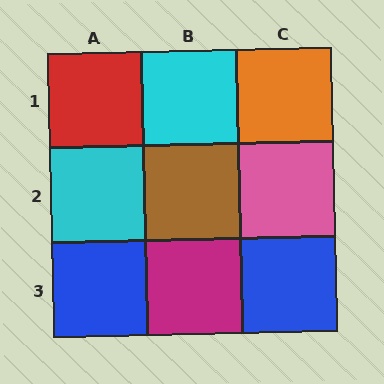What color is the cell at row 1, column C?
Orange.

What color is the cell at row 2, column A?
Cyan.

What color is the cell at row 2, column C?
Pink.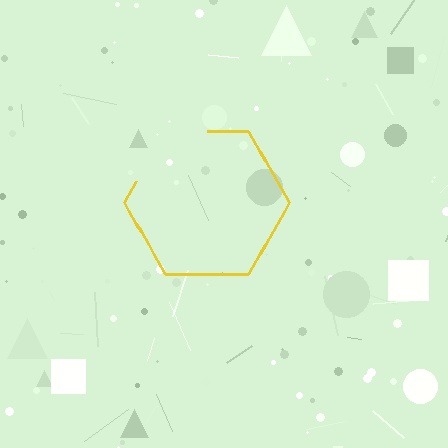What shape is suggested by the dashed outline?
The dashed outline suggests a hexagon.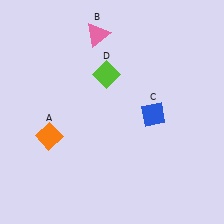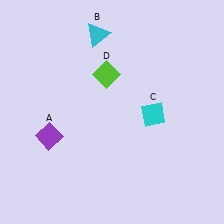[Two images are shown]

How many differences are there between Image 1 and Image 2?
There are 3 differences between the two images.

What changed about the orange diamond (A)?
In Image 1, A is orange. In Image 2, it changed to purple.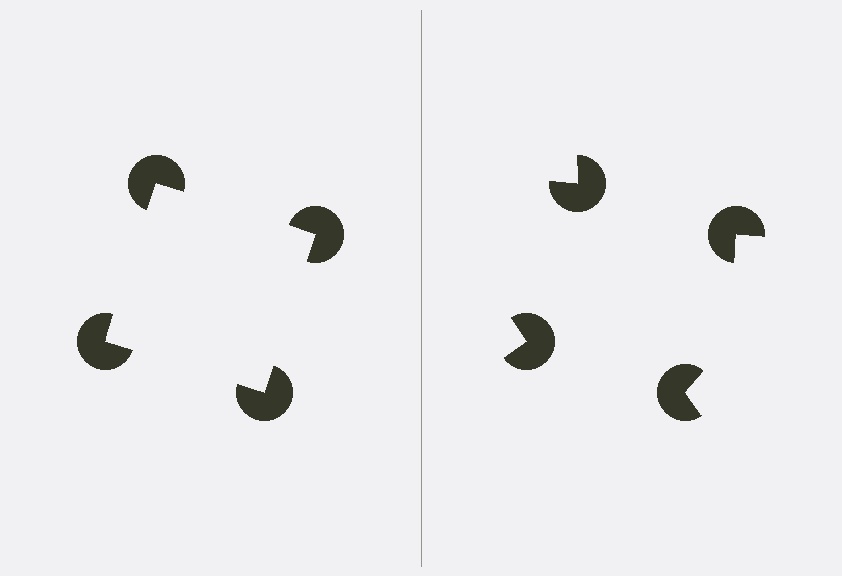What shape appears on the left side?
An illusory square.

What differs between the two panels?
The pac-man discs are positioned identically on both sides; only the wedge orientations differ. On the left they align to a square; on the right they are misaligned.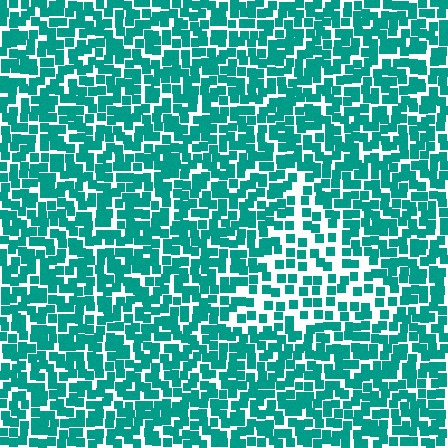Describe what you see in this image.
The image contains small teal elements arranged at two different densities. A triangle-shaped region is visible where the elements are less densely packed than the surrounding area.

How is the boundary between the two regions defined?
The boundary is defined by a change in element density (approximately 1.9x ratio). All elements are the same color, size, and shape.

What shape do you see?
I see a triangle.